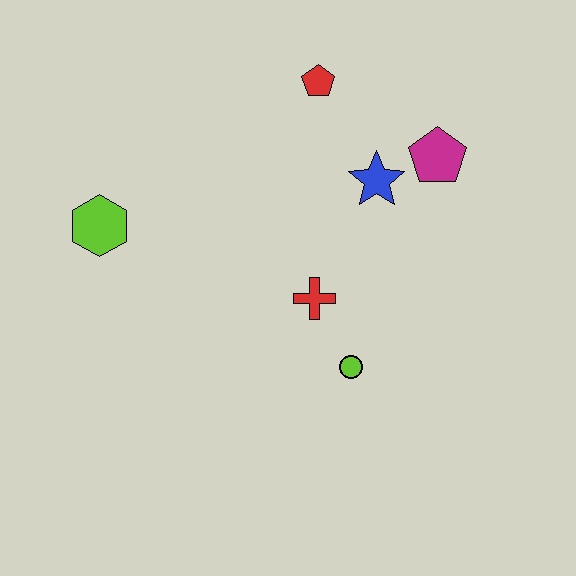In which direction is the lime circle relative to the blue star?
The lime circle is below the blue star.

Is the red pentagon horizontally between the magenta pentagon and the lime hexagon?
Yes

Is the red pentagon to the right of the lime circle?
No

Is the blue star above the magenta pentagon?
No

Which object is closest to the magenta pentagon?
The blue star is closest to the magenta pentagon.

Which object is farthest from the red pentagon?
The lime circle is farthest from the red pentagon.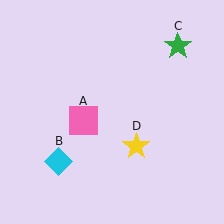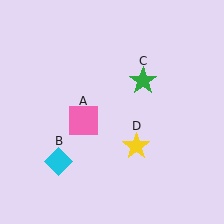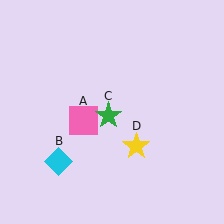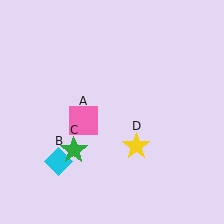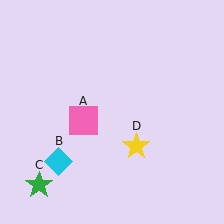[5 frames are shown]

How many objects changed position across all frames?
1 object changed position: green star (object C).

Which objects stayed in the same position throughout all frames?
Pink square (object A) and cyan diamond (object B) and yellow star (object D) remained stationary.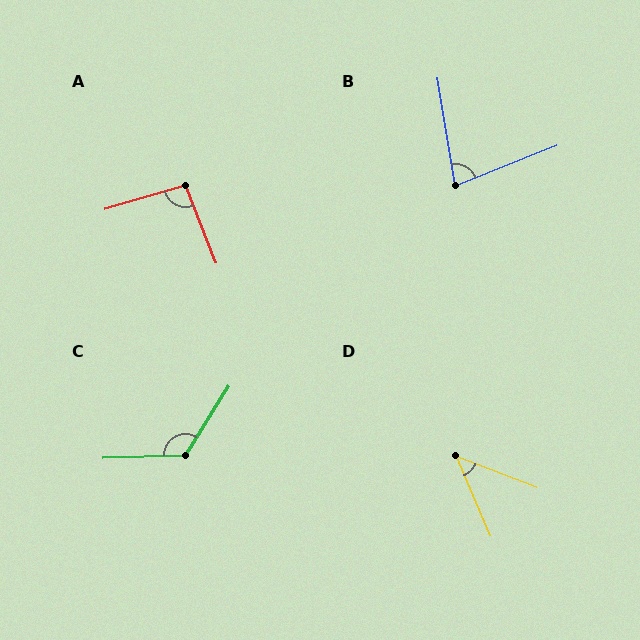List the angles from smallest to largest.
D (45°), B (78°), A (95°), C (124°).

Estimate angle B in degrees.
Approximately 78 degrees.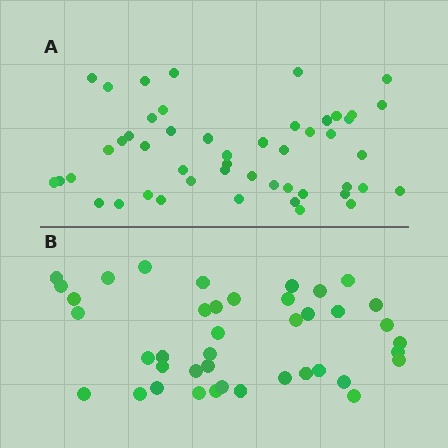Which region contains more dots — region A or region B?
Region A (the top region) has more dots.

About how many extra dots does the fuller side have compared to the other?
Region A has roughly 8 or so more dots than region B.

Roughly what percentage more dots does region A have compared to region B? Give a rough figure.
About 20% more.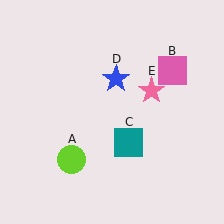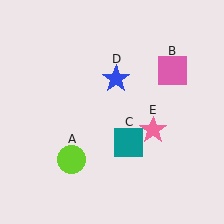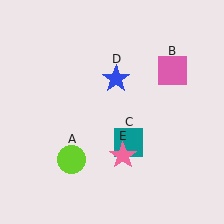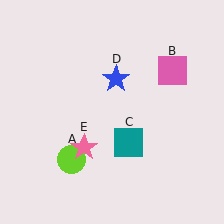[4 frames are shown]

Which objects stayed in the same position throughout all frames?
Lime circle (object A) and pink square (object B) and teal square (object C) and blue star (object D) remained stationary.